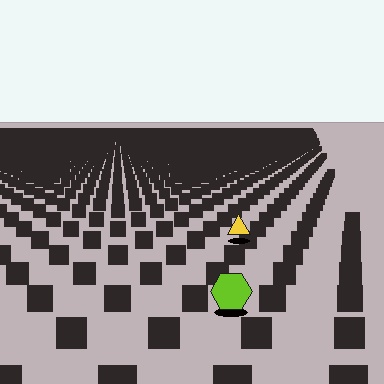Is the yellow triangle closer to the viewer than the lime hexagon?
No. The lime hexagon is closer — you can tell from the texture gradient: the ground texture is coarser near it.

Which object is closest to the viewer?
The lime hexagon is closest. The texture marks near it are larger and more spread out.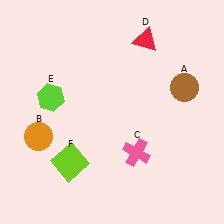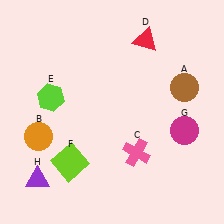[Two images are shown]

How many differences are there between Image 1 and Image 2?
There are 2 differences between the two images.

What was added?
A magenta circle (G), a purple triangle (H) were added in Image 2.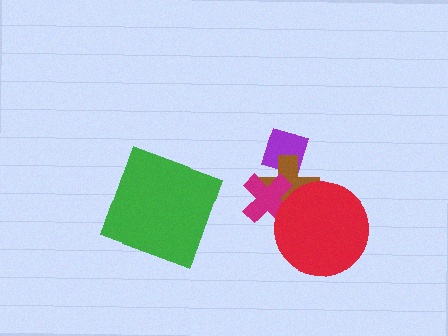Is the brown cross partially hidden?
Yes, it is partially covered by another shape.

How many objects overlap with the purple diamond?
1 object overlaps with the purple diamond.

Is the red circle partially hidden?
No, no other shape covers it.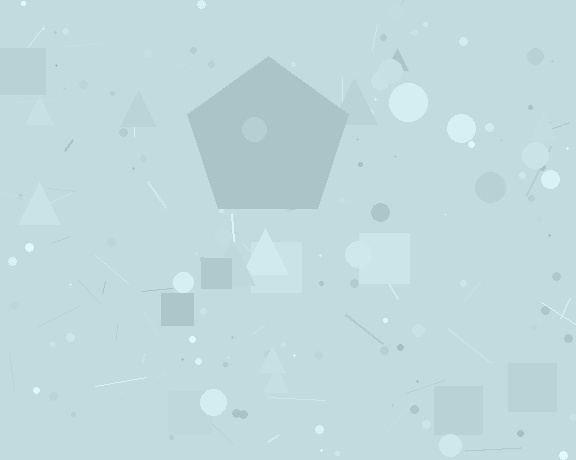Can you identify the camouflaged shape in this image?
The camouflaged shape is a pentagon.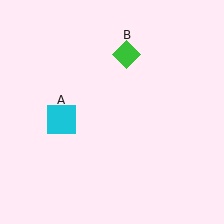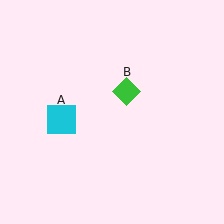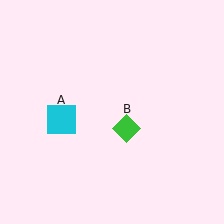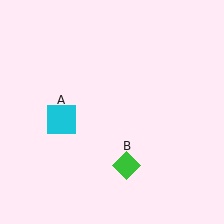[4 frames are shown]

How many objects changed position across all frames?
1 object changed position: green diamond (object B).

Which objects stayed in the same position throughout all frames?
Cyan square (object A) remained stationary.